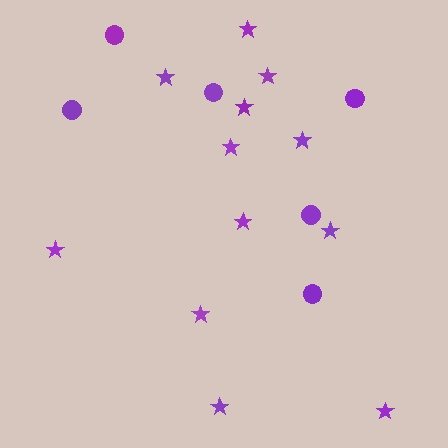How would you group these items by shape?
There are 2 groups: one group of stars (12) and one group of circles (6).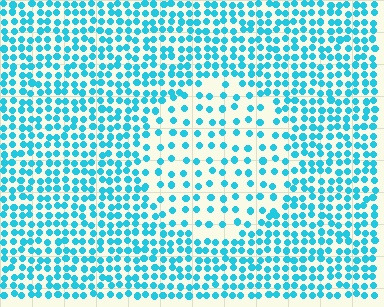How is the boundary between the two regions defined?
The boundary is defined by a change in element density (approximately 2.1x ratio). All elements are the same color, size, and shape.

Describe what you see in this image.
The image contains small cyan elements arranged at two different densities. A circle-shaped region is visible where the elements are less densely packed than the surrounding area.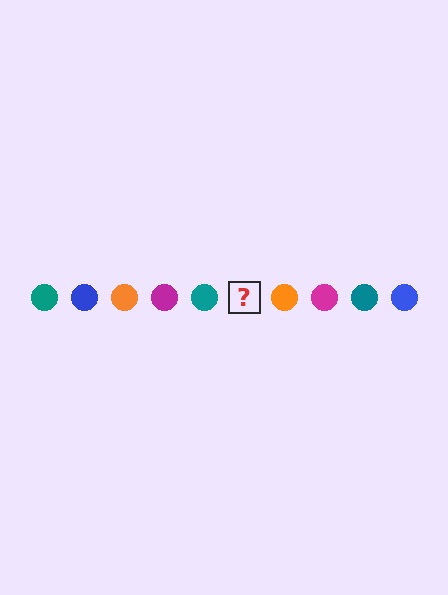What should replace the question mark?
The question mark should be replaced with a blue circle.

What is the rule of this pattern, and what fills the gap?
The rule is that the pattern cycles through teal, blue, orange, magenta circles. The gap should be filled with a blue circle.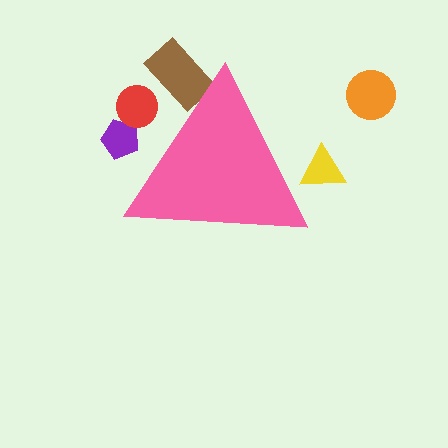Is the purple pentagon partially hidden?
Yes, the purple pentagon is partially hidden behind the pink triangle.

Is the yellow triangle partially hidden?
Yes, the yellow triangle is partially hidden behind the pink triangle.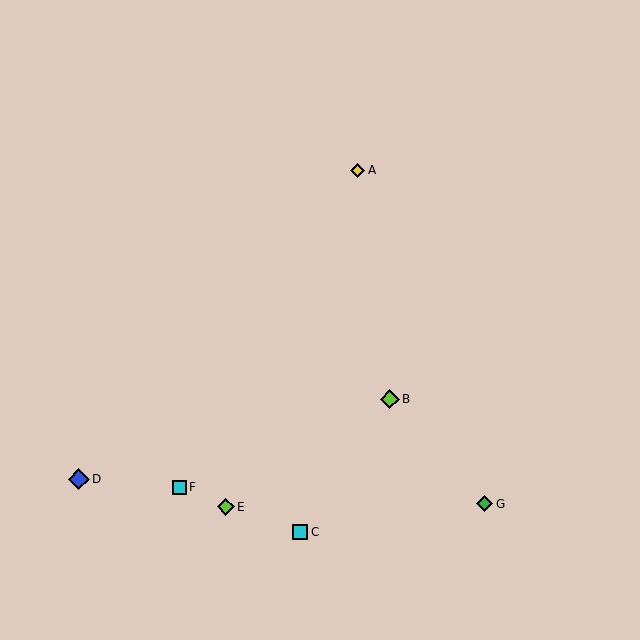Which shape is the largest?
The blue diamond (labeled D) is the largest.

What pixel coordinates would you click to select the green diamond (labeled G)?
Click at (485, 504) to select the green diamond G.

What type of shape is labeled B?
Shape B is a lime diamond.